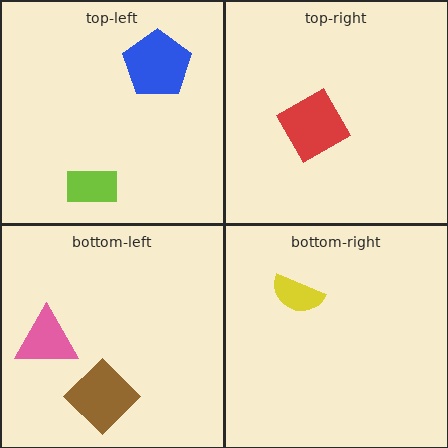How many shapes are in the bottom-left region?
2.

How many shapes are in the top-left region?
2.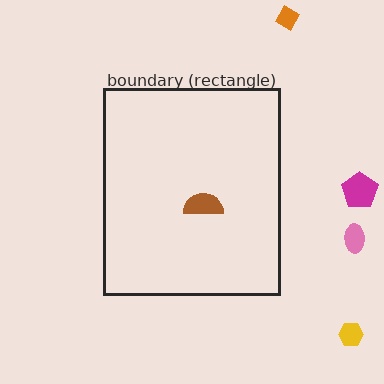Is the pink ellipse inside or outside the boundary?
Outside.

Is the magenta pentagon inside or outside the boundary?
Outside.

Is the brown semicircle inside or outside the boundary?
Inside.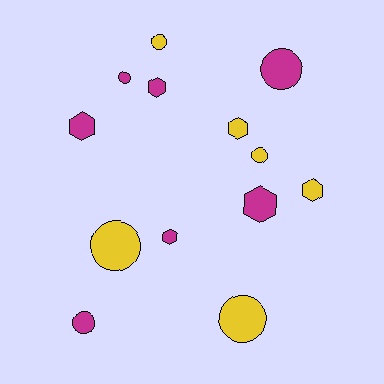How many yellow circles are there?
There are 4 yellow circles.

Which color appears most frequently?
Magenta, with 7 objects.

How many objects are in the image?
There are 13 objects.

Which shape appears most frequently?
Circle, with 7 objects.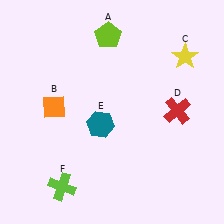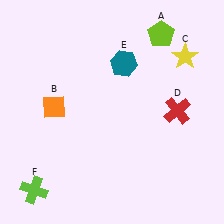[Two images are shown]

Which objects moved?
The objects that moved are: the lime pentagon (A), the teal hexagon (E), the lime cross (F).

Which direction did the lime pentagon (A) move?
The lime pentagon (A) moved right.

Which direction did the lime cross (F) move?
The lime cross (F) moved left.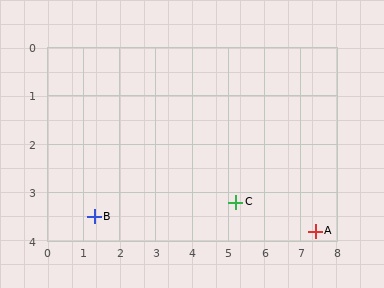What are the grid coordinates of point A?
Point A is at approximately (7.4, 3.8).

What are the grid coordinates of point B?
Point B is at approximately (1.3, 3.5).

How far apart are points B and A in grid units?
Points B and A are about 6.1 grid units apart.